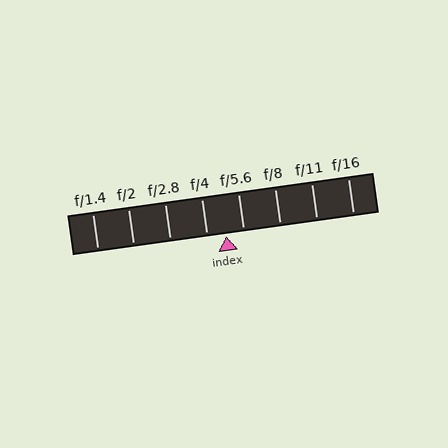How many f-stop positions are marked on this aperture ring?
There are 8 f-stop positions marked.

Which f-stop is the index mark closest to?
The index mark is closest to f/5.6.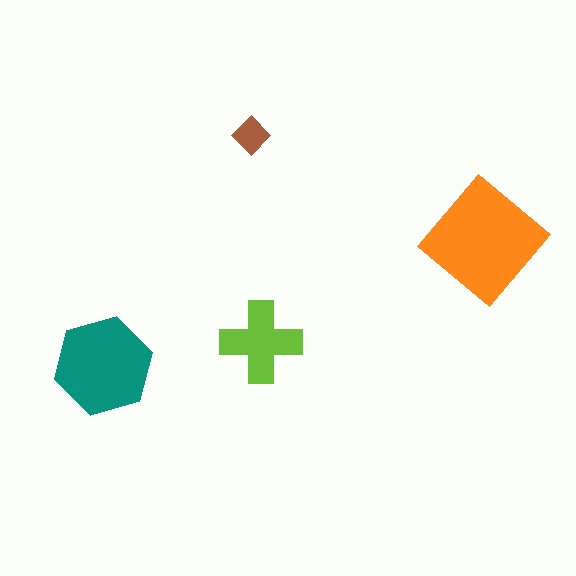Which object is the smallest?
The brown diamond.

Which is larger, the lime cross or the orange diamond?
The orange diamond.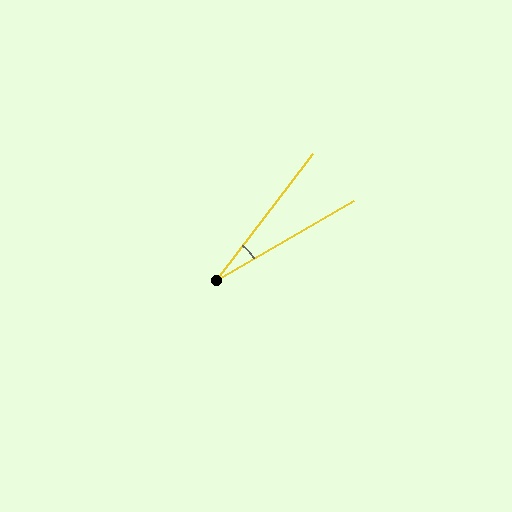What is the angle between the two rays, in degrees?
Approximately 23 degrees.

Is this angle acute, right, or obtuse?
It is acute.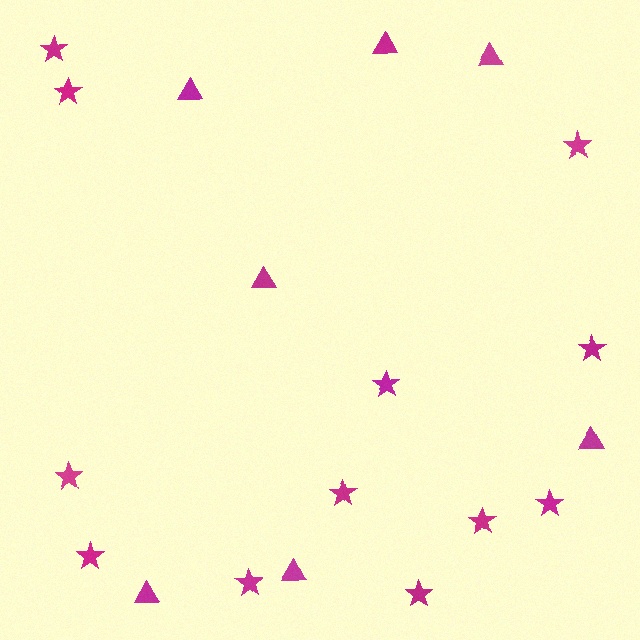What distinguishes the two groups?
There are 2 groups: one group of stars (12) and one group of triangles (7).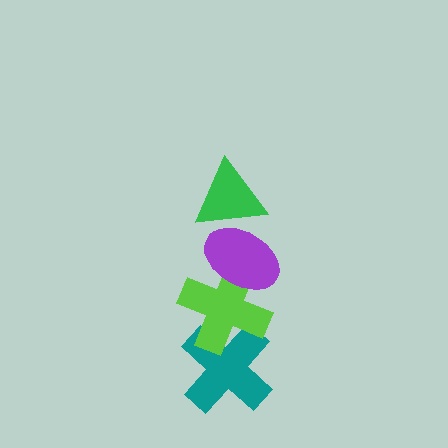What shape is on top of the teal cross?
The lime cross is on top of the teal cross.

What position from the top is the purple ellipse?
The purple ellipse is 2nd from the top.